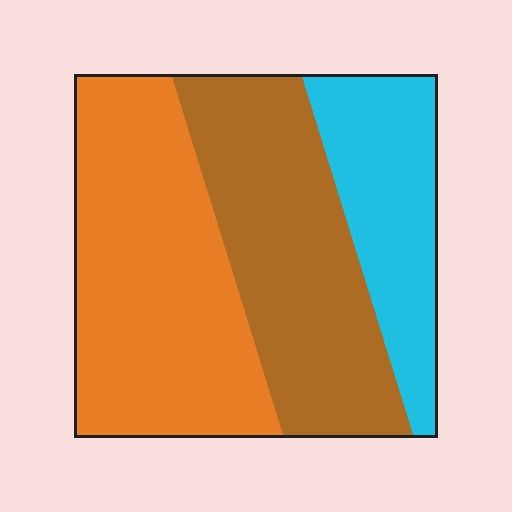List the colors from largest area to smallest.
From largest to smallest: orange, brown, cyan.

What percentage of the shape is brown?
Brown takes up between a quarter and a half of the shape.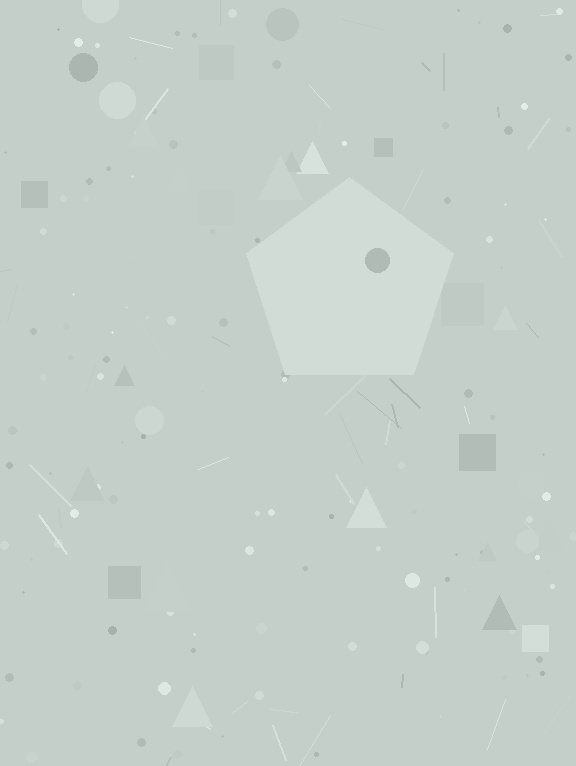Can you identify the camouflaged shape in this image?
The camouflaged shape is a pentagon.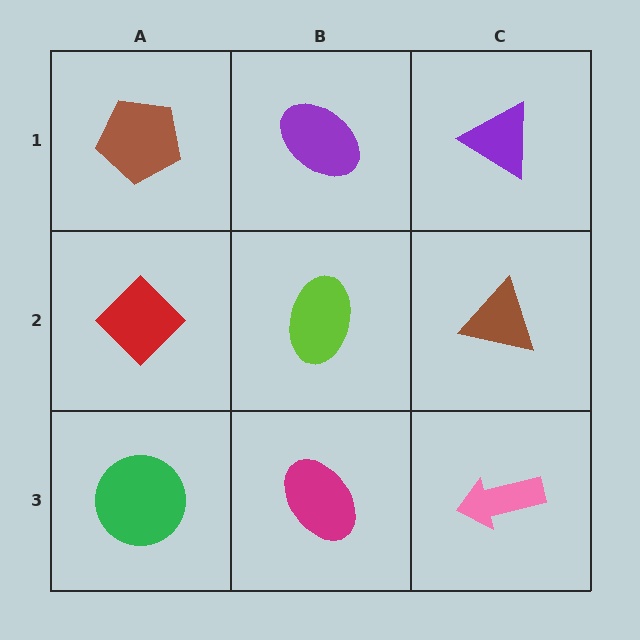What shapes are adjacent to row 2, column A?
A brown pentagon (row 1, column A), a green circle (row 3, column A), a lime ellipse (row 2, column B).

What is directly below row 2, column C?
A pink arrow.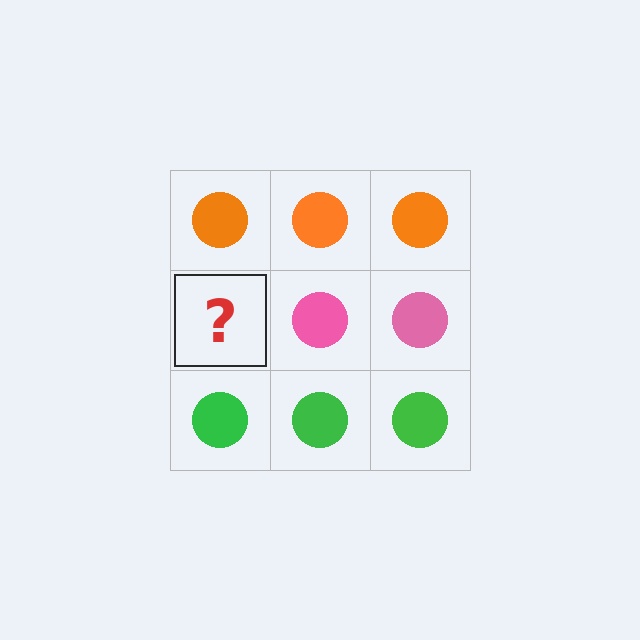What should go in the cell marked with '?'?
The missing cell should contain a pink circle.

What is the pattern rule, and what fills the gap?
The rule is that each row has a consistent color. The gap should be filled with a pink circle.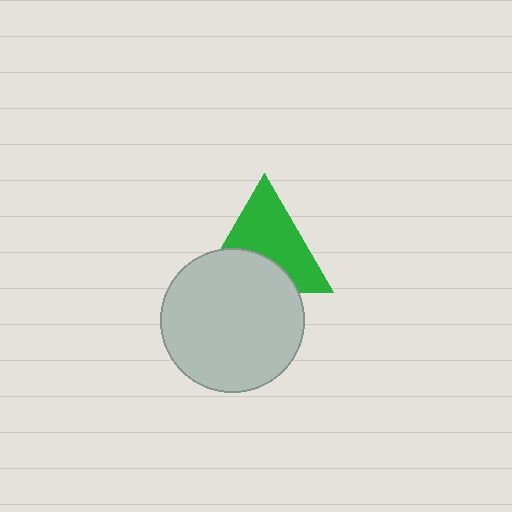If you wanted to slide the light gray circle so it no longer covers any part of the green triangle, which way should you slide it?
Slide it down — that is the most direct way to separate the two shapes.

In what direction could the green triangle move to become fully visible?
The green triangle could move up. That would shift it out from behind the light gray circle entirely.